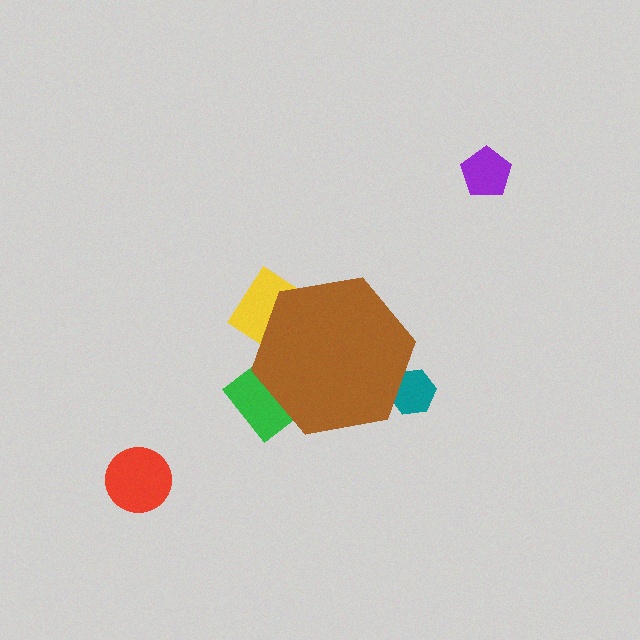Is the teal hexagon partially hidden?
Yes, the teal hexagon is partially hidden behind the brown hexagon.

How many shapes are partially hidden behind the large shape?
3 shapes are partially hidden.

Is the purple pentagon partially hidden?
No, the purple pentagon is fully visible.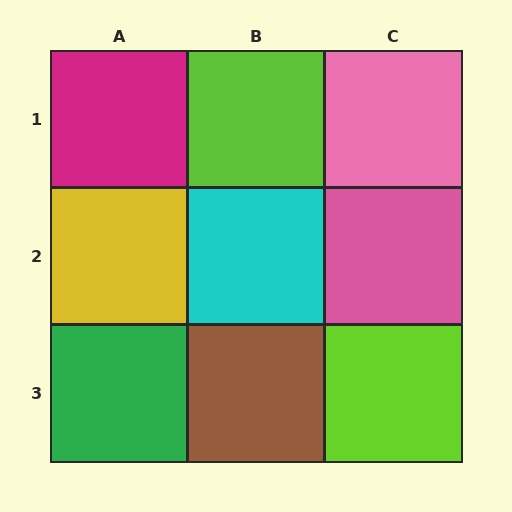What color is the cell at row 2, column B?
Cyan.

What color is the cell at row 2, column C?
Pink.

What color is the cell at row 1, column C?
Pink.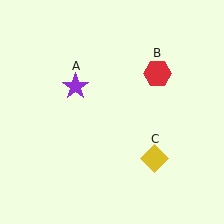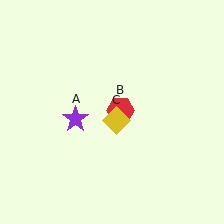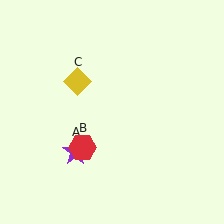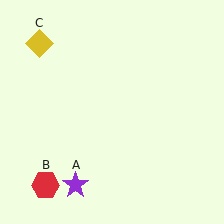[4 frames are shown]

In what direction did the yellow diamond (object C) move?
The yellow diamond (object C) moved up and to the left.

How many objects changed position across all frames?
3 objects changed position: purple star (object A), red hexagon (object B), yellow diamond (object C).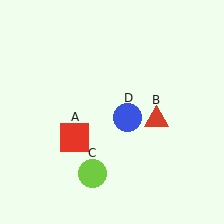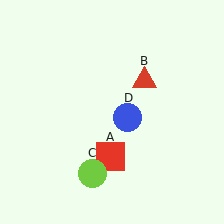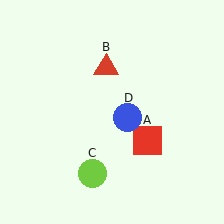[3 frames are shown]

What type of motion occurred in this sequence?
The red square (object A), red triangle (object B) rotated counterclockwise around the center of the scene.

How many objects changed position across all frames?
2 objects changed position: red square (object A), red triangle (object B).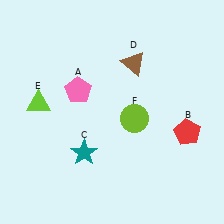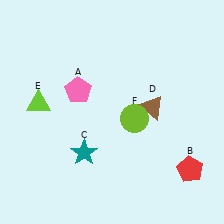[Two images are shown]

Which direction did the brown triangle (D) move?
The brown triangle (D) moved down.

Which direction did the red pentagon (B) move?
The red pentagon (B) moved down.